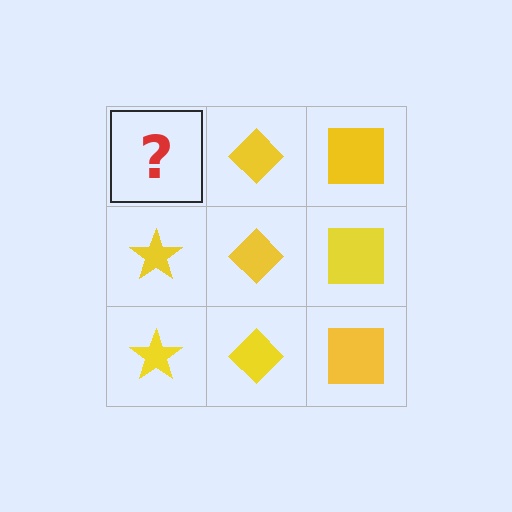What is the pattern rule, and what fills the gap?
The rule is that each column has a consistent shape. The gap should be filled with a yellow star.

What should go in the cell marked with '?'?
The missing cell should contain a yellow star.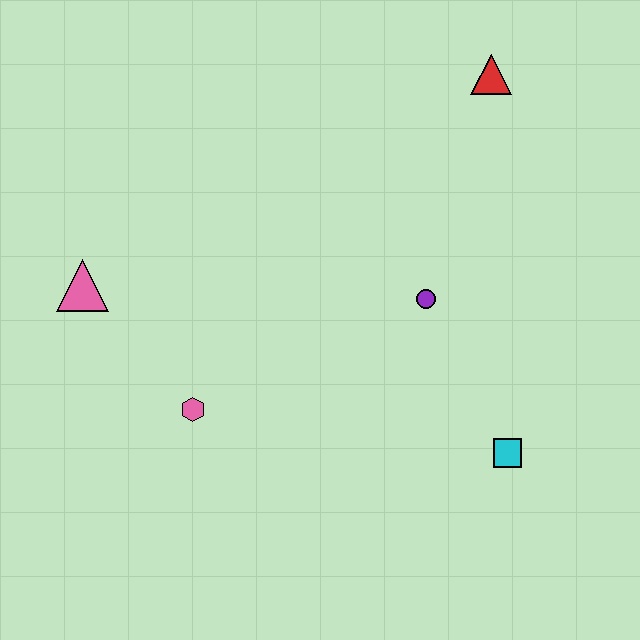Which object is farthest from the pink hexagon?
The red triangle is farthest from the pink hexagon.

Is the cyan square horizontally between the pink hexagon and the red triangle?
No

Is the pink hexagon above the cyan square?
Yes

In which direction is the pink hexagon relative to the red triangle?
The pink hexagon is below the red triangle.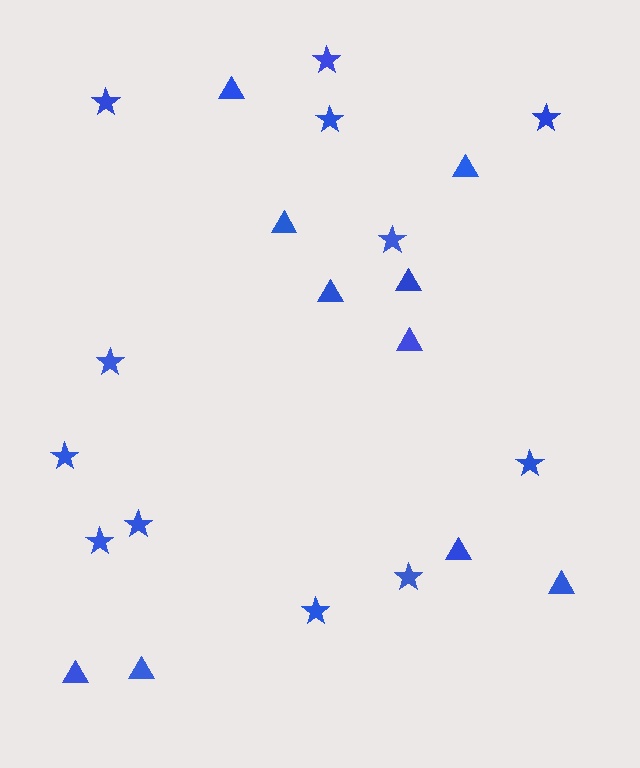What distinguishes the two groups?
There are 2 groups: one group of stars (12) and one group of triangles (10).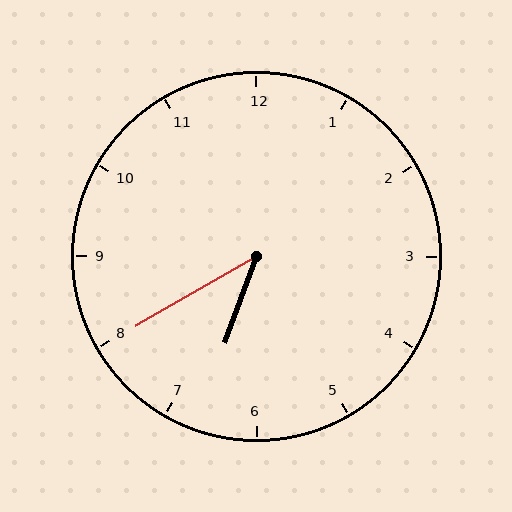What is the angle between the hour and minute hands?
Approximately 40 degrees.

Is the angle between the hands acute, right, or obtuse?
It is acute.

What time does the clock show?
6:40.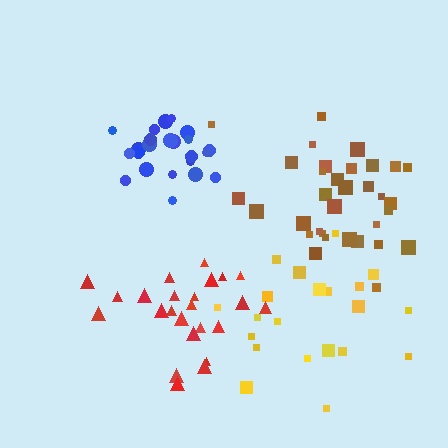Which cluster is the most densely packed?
Blue.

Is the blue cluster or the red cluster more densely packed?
Blue.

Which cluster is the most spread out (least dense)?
Yellow.